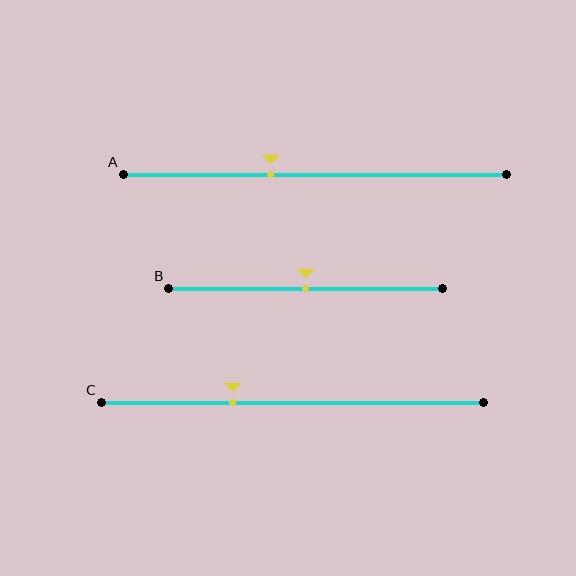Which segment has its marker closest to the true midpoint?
Segment B has its marker closest to the true midpoint.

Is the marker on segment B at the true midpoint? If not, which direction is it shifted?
Yes, the marker on segment B is at the true midpoint.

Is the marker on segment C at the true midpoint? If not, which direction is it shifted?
No, the marker on segment C is shifted to the left by about 16% of the segment length.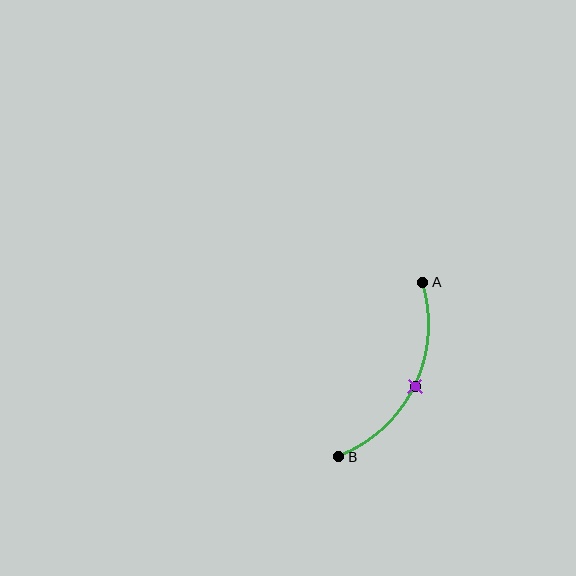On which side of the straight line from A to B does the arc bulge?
The arc bulges to the right of the straight line connecting A and B.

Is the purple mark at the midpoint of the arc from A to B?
Yes. The purple mark lies on the arc at equal arc-length from both A and B — it is the arc midpoint.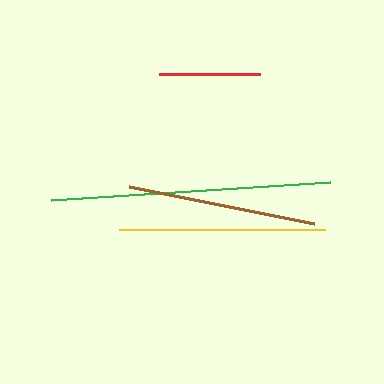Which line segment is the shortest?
The red line is the shortest at approximately 101 pixels.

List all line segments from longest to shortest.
From longest to shortest: green, yellow, brown, red.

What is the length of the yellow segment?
The yellow segment is approximately 206 pixels long.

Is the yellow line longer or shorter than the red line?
The yellow line is longer than the red line.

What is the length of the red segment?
The red segment is approximately 101 pixels long.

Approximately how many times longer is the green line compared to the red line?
The green line is approximately 2.8 times the length of the red line.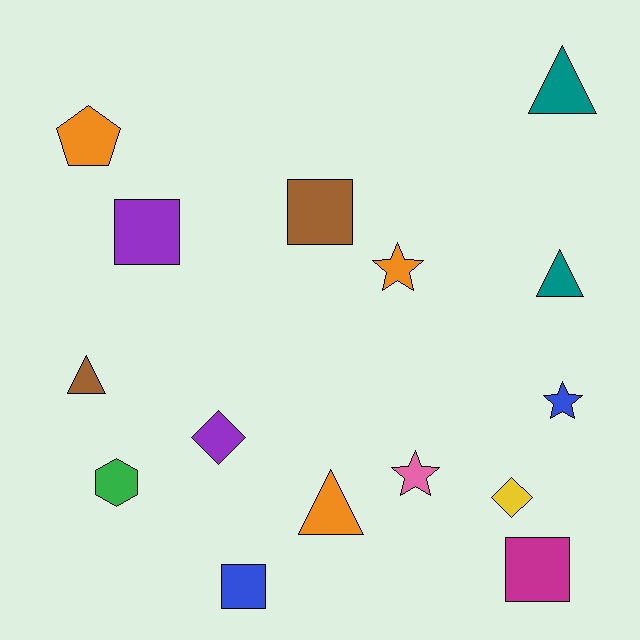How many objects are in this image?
There are 15 objects.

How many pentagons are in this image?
There is 1 pentagon.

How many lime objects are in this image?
There are no lime objects.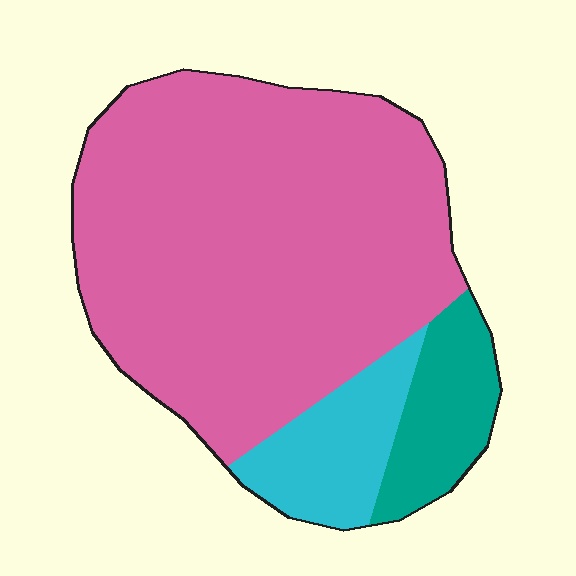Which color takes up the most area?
Pink, at roughly 75%.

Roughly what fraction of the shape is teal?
Teal covers 12% of the shape.